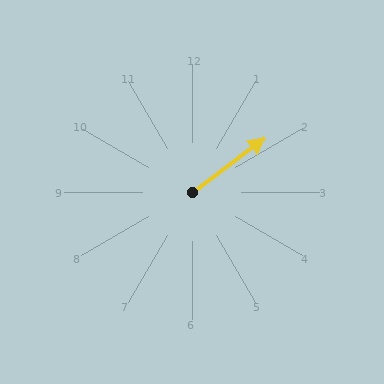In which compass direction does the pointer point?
Northeast.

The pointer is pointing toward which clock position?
Roughly 2 o'clock.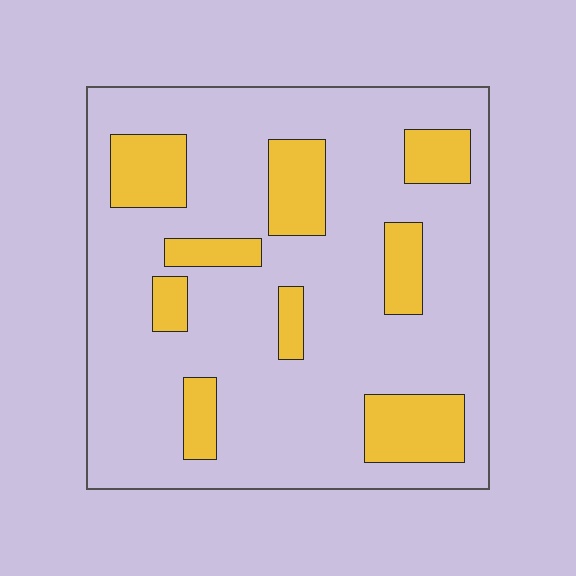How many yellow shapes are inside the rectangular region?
9.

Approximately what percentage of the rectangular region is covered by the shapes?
Approximately 20%.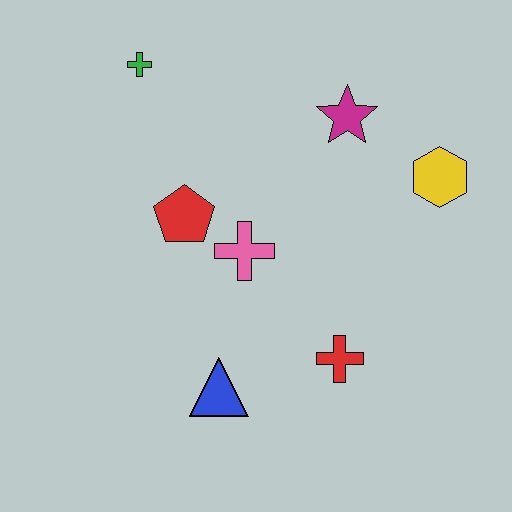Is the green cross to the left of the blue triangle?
Yes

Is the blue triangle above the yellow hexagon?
No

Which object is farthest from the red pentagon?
The yellow hexagon is farthest from the red pentagon.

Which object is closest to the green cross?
The red pentagon is closest to the green cross.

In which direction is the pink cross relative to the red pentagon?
The pink cross is to the right of the red pentagon.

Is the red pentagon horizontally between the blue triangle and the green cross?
Yes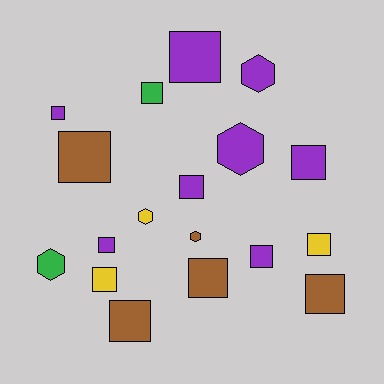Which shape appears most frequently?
Square, with 13 objects.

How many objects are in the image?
There are 18 objects.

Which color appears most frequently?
Purple, with 8 objects.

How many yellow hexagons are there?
There is 1 yellow hexagon.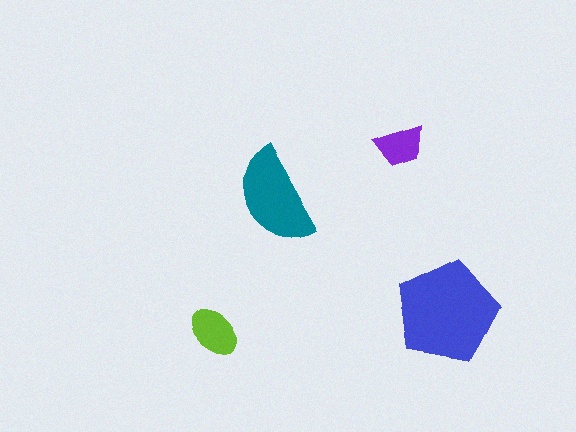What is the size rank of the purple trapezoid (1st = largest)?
4th.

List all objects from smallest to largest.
The purple trapezoid, the lime ellipse, the teal semicircle, the blue pentagon.